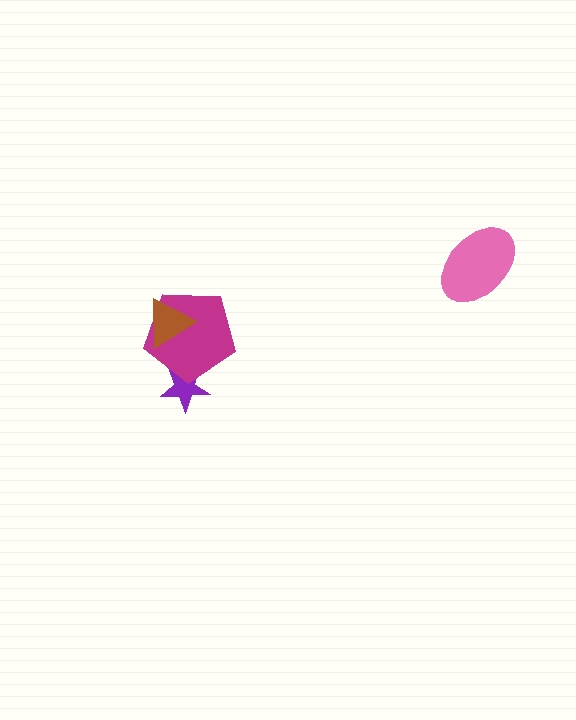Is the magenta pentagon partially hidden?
Yes, it is partially covered by another shape.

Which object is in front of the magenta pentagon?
The brown triangle is in front of the magenta pentagon.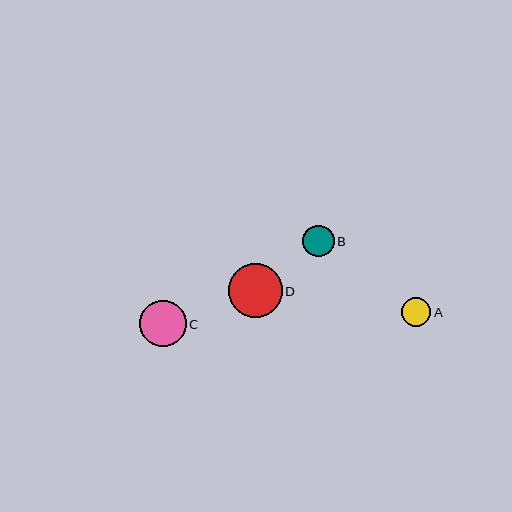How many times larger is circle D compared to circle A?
Circle D is approximately 1.8 times the size of circle A.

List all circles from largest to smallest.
From largest to smallest: D, C, B, A.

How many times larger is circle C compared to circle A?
Circle C is approximately 1.6 times the size of circle A.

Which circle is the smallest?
Circle A is the smallest with a size of approximately 29 pixels.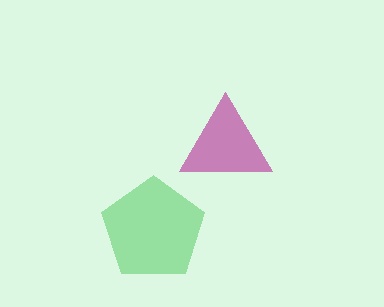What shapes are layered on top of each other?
The layered shapes are: a green pentagon, a magenta triangle.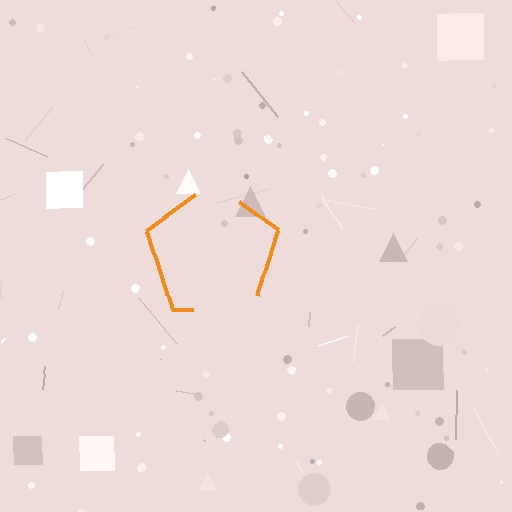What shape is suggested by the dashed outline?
The dashed outline suggests a pentagon.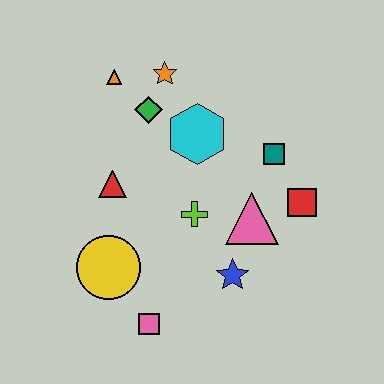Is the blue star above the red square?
No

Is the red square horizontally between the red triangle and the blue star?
No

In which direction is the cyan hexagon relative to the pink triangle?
The cyan hexagon is above the pink triangle.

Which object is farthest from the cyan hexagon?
The pink square is farthest from the cyan hexagon.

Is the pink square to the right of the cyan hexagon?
No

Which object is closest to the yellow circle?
The pink square is closest to the yellow circle.